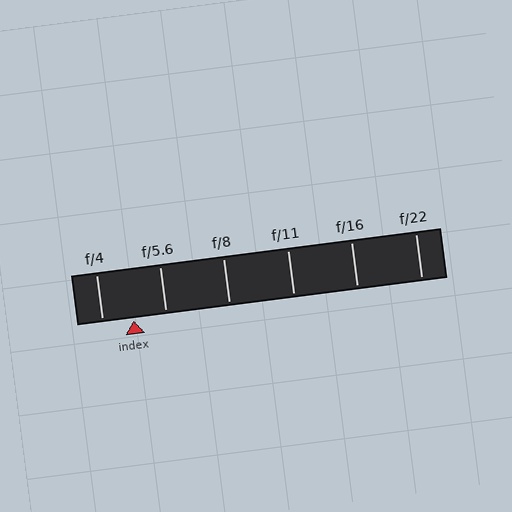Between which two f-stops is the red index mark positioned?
The index mark is between f/4 and f/5.6.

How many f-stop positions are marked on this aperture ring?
There are 6 f-stop positions marked.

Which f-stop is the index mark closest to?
The index mark is closest to f/4.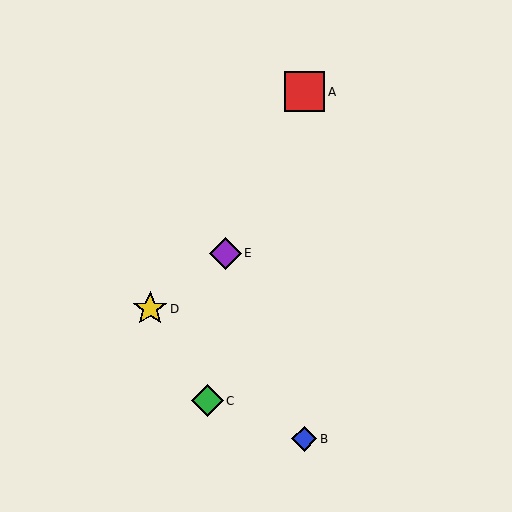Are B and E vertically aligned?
No, B is at x≈304 and E is at x≈225.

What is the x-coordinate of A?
Object A is at x≈304.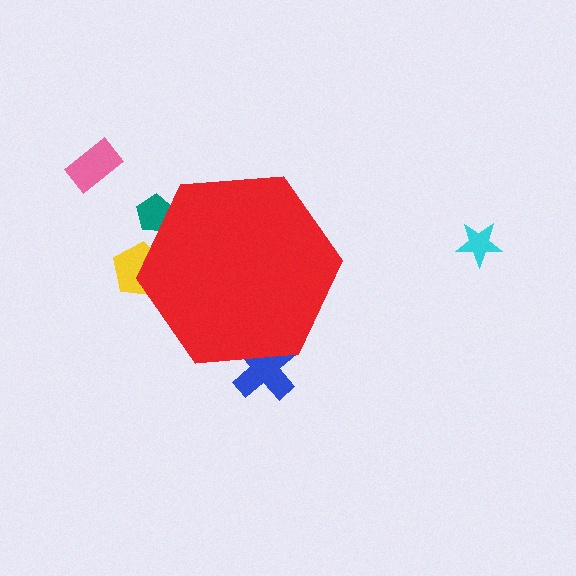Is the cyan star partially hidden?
No, the cyan star is fully visible.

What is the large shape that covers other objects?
A red hexagon.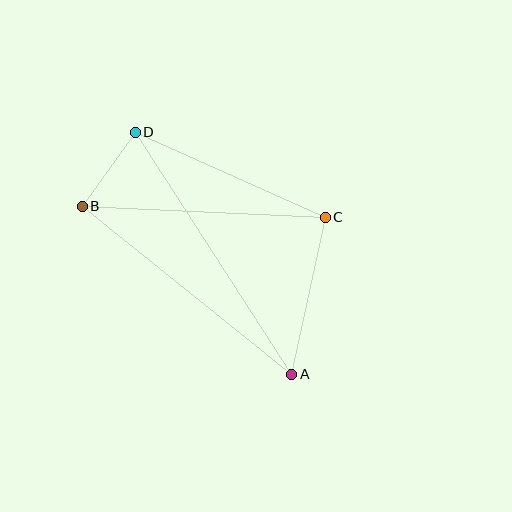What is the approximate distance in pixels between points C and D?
The distance between C and D is approximately 208 pixels.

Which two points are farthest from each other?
Points A and D are farthest from each other.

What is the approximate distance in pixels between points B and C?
The distance between B and C is approximately 243 pixels.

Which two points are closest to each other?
Points B and D are closest to each other.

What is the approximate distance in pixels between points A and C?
The distance between A and C is approximately 160 pixels.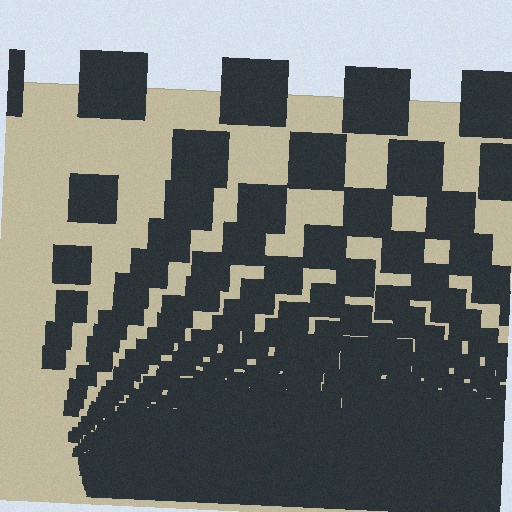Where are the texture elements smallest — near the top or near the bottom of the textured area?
Near the bottom.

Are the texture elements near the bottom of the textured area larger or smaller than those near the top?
Smaller. The gradient is inverted — elements near the bottom are smaller and denser.